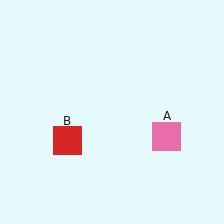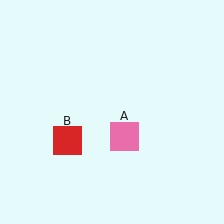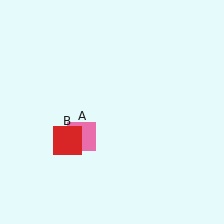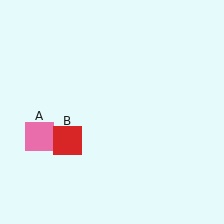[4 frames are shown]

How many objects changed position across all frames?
1 object changed position: pink square (object A).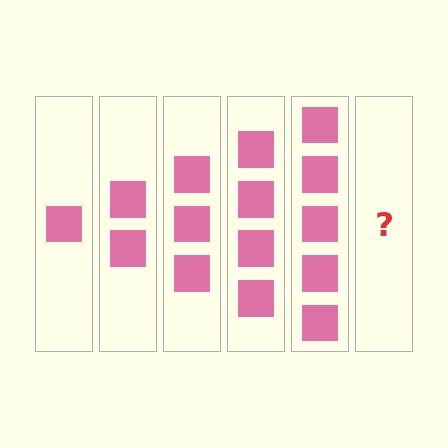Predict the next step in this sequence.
The next step is 6 squares.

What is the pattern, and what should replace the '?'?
The pattern is that each step adds one more square. The '?' should be 6 squares.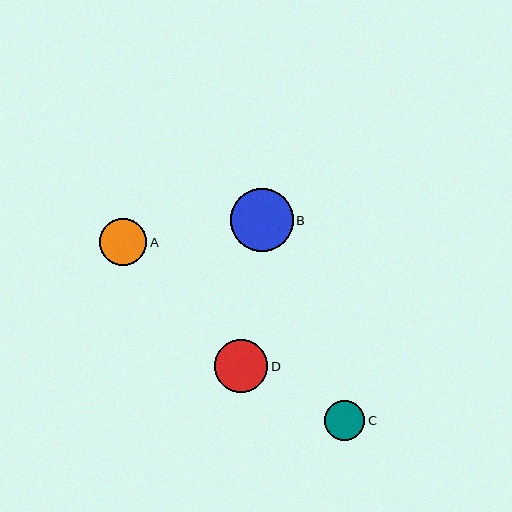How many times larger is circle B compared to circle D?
Circle B is approximately 1.2 times the size of circle D.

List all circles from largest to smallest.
From largest to smallest: B, D, A, C.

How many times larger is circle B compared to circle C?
Circle B is approximately 1.5 times the size of circle C.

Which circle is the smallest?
Circle C is the smallest with a size of approximately 41 pixels.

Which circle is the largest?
Circle B is the largest with a size of approximately 63 pixels.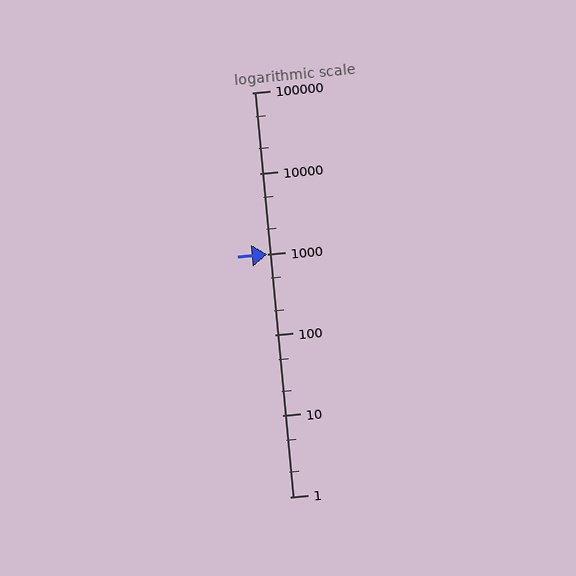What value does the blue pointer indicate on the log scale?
The pointer indicates approximately 1000.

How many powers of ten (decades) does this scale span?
The scale spans 5 decades, from 1 to 100000.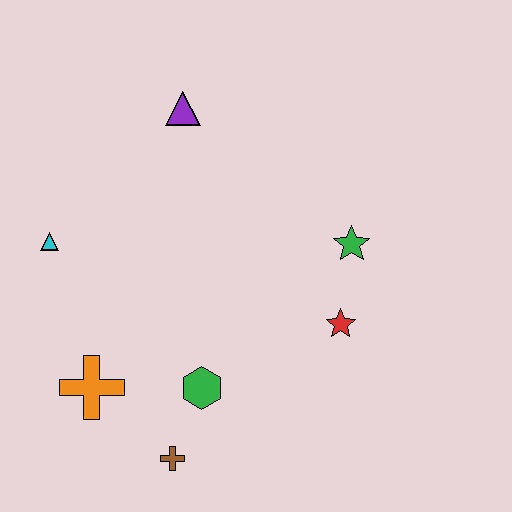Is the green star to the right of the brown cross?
Yes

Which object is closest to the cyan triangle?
The orange cross is closest to the cyan triangle.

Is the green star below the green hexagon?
No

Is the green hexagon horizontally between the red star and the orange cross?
Yes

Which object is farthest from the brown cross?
The purple triangle is farthest from the brown cross.